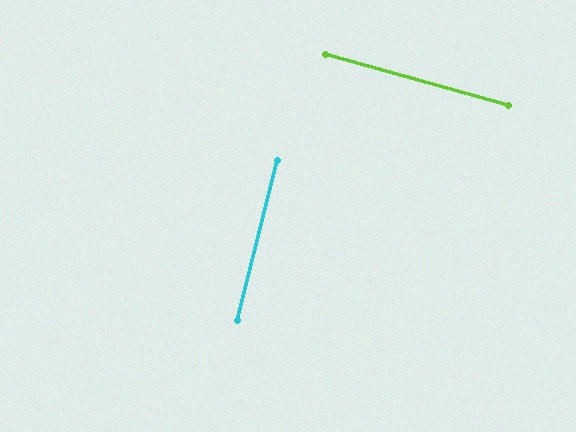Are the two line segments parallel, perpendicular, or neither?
Perpendicular — they meet at approximately 88°.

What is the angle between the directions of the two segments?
Approximately 88 degrees.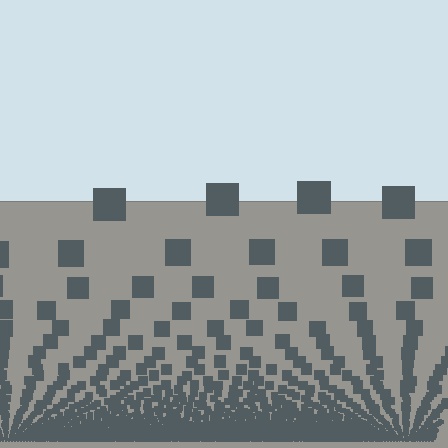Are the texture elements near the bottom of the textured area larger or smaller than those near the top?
Smaller. The gradient is inverted — elements near the bottom are smaller and denser.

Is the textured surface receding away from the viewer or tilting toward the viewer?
The surface appears to tilt toward the viewer. Texture elements get larger and sparser toward the top.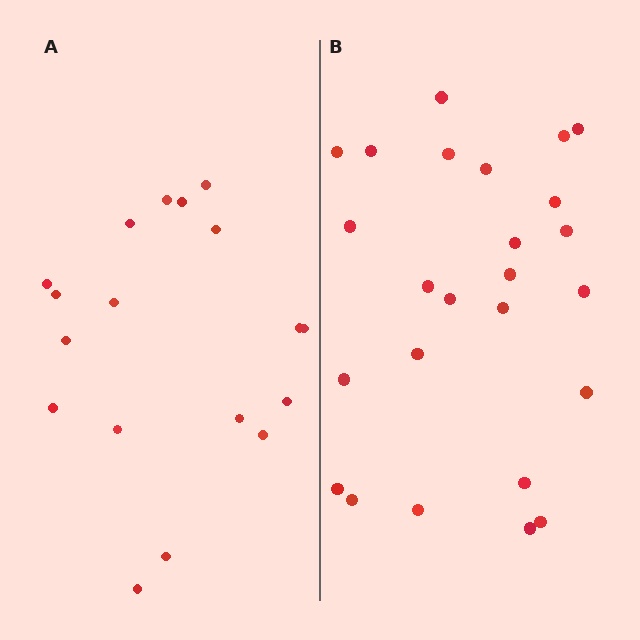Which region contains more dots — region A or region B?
Region B (the right region) has more dots.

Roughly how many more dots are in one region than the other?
Region B has roughly 8 or so more dots than region A.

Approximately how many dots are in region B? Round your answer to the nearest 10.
About 20 dots. (The exact count is 25, which rounds to 20.)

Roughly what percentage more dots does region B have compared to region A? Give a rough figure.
About 40% more.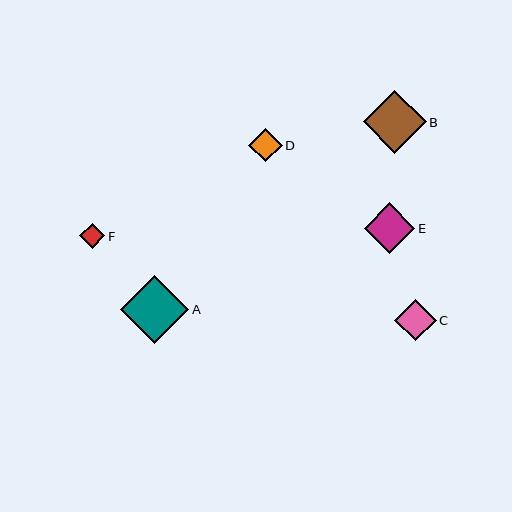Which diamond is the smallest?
Diamond F is the smallest with a size of approximately 25 pixels.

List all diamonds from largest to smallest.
From largest to smallest: A, B, E, C, D, F.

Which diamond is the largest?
Diamond A is the largest with a size of approximately 68 pixels.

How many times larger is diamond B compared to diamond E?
Diamond B is approximately 1.2 times the size of diamond E.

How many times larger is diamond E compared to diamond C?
Diamond E is approximately 1.2 times the size of diamond C.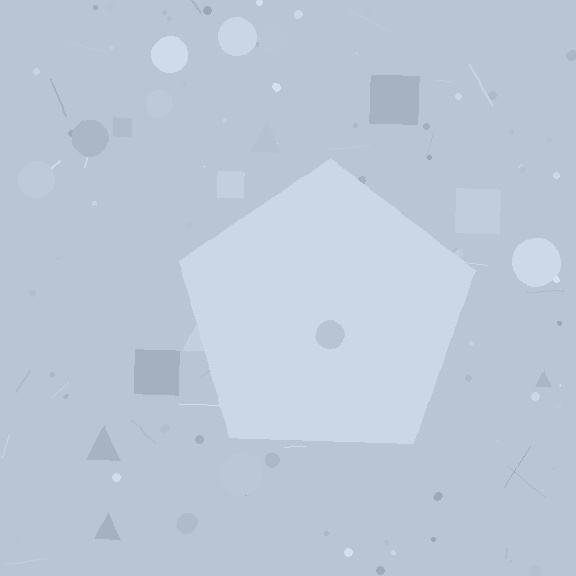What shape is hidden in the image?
A pentagon is hidden in the image.